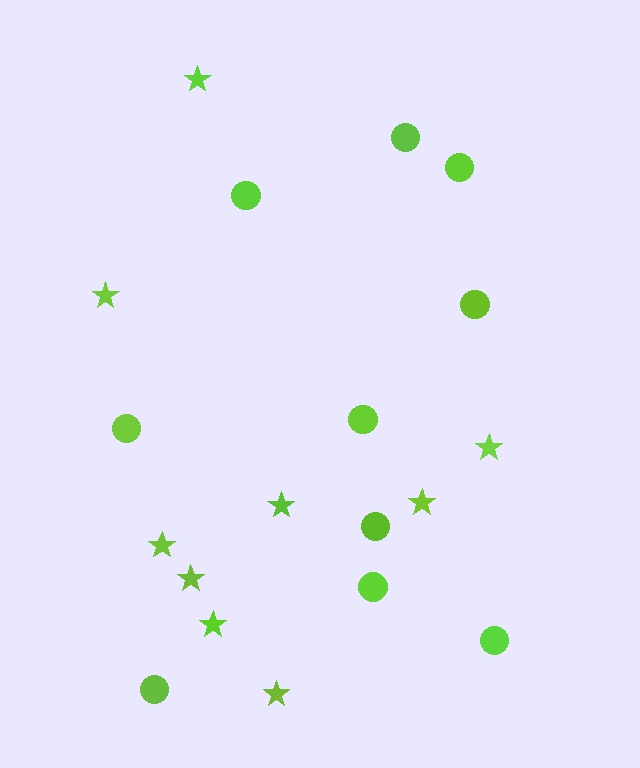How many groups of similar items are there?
There are 2 groups: one group of circles (10) and one group of stars (9).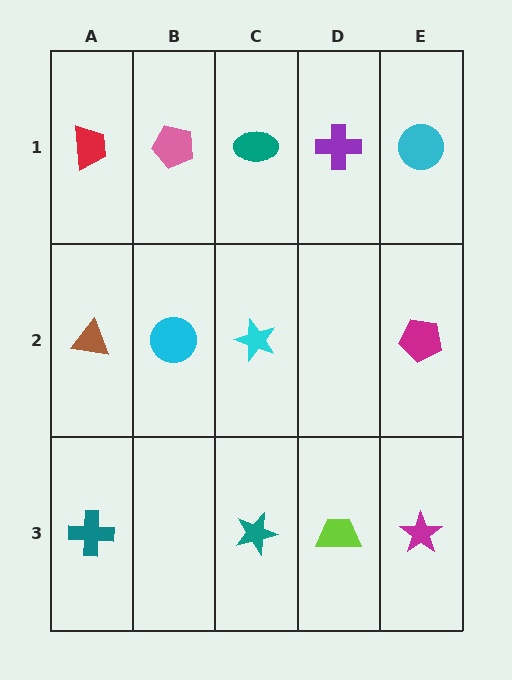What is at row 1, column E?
A cyan circle.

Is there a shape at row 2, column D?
No, that cell is empty.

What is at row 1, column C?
A teal ellipse.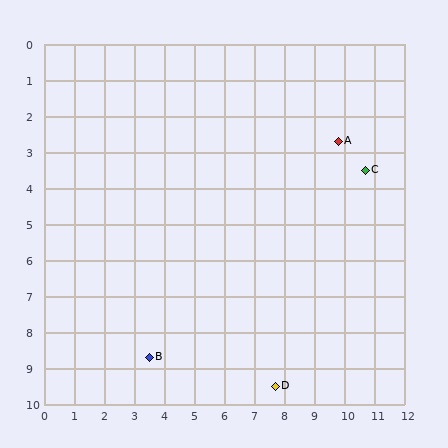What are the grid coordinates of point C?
Point C is at approximately (10.7, 3.5).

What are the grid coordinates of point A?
Point A is at approximately (9.8, 2.7).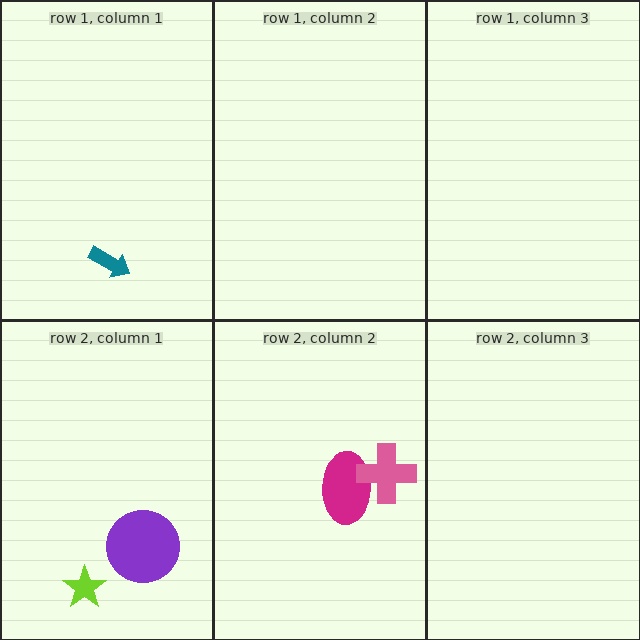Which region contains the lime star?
The row 2, column 1 region.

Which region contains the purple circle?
The row 2, column 1 region.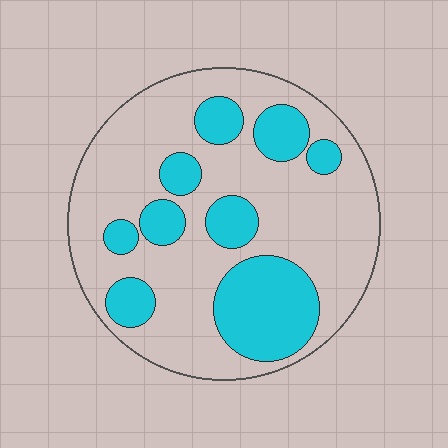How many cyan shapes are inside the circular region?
9.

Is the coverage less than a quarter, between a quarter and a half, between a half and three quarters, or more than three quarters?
Between a quarter and a half.